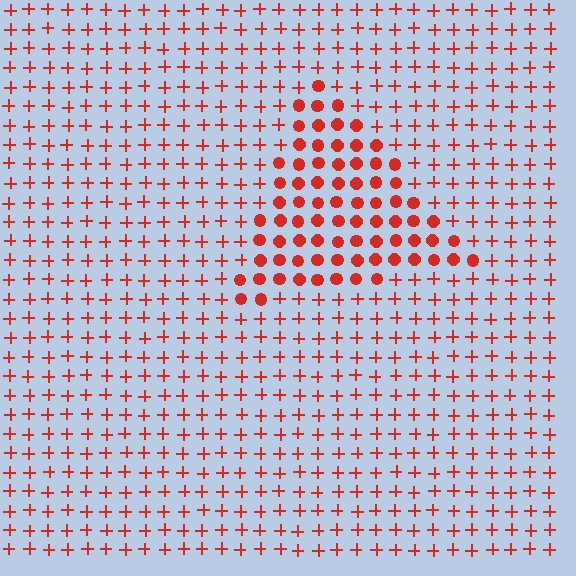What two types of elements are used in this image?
The image uses circles inside the triangle region and plus signs outside it.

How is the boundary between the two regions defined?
The boundary is defined by a change in element shape: circles inside vs. plus signs outside. All elements share the same color and spacing.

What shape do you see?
I see a triangle.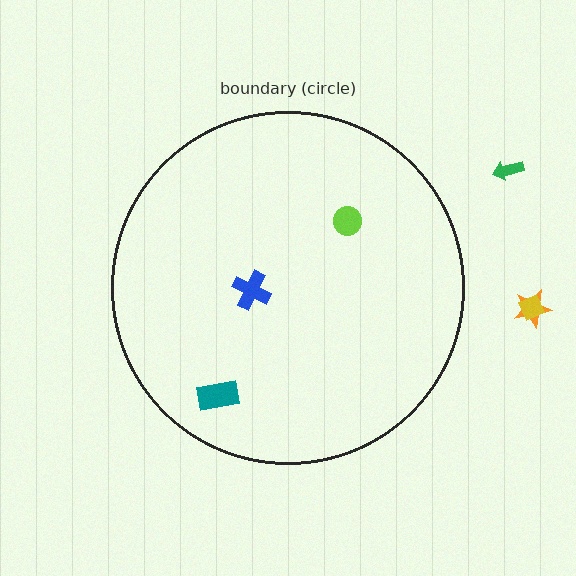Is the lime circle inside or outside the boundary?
Inside.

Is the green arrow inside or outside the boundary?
Outside.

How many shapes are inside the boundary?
3 inside, 3 outside.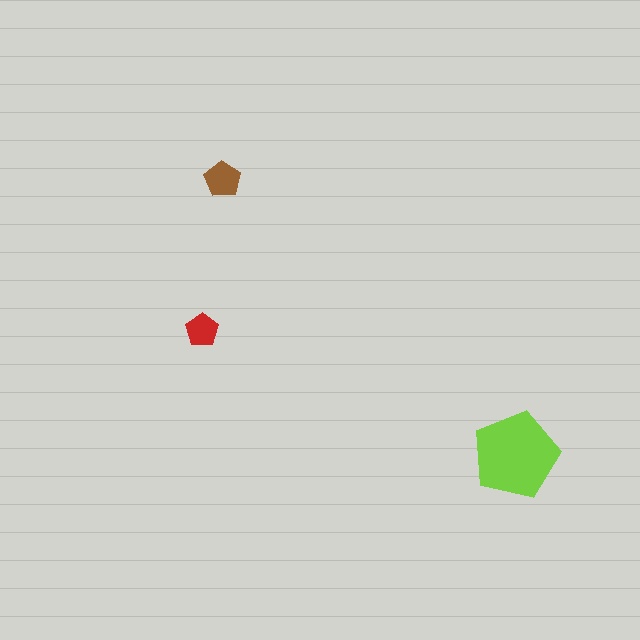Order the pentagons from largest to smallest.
the lime one, the brown one, the red one.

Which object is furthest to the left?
The red pentagon is leftmost.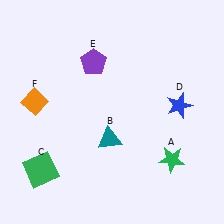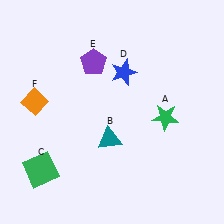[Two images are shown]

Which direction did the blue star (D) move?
The blue star (D) moved left.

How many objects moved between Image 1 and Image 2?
2 objects moved between the two images.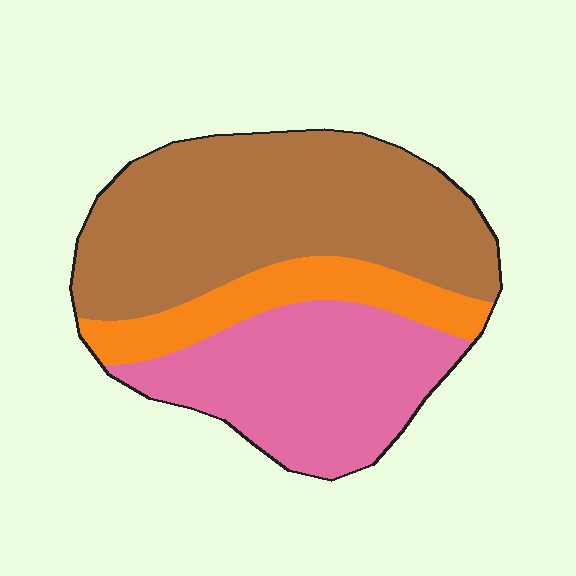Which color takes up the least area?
Orange, at roughly 15%.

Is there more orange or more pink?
Pink.